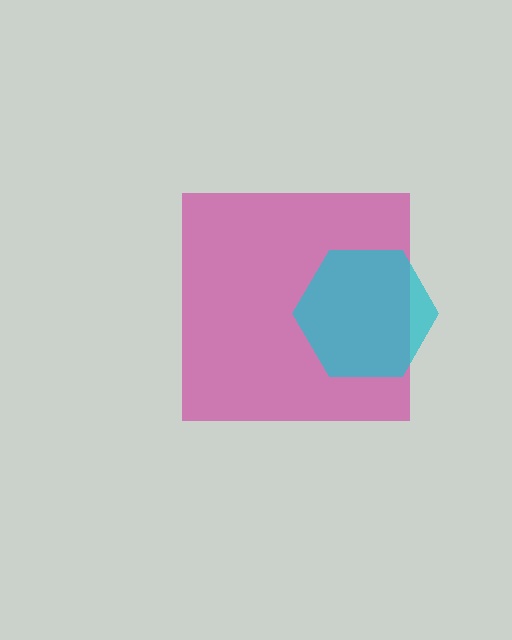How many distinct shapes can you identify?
There are 2 distinct shapes: a magenta square, a cyan hexagon.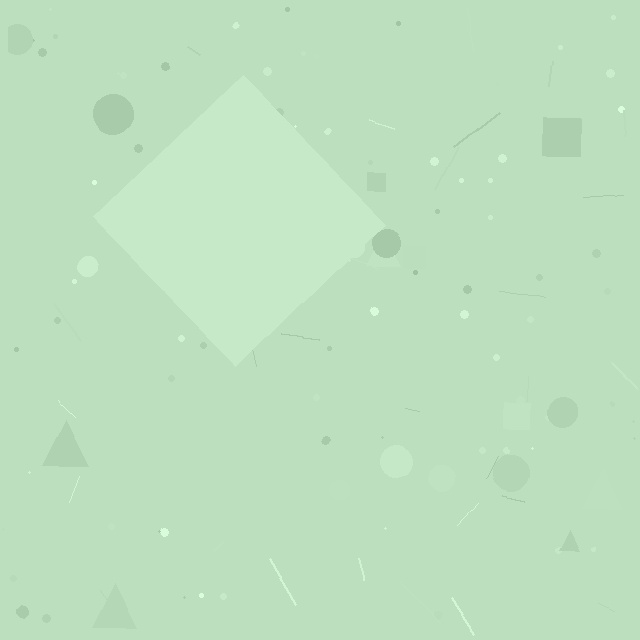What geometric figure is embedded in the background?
A diamond is embedded in the background.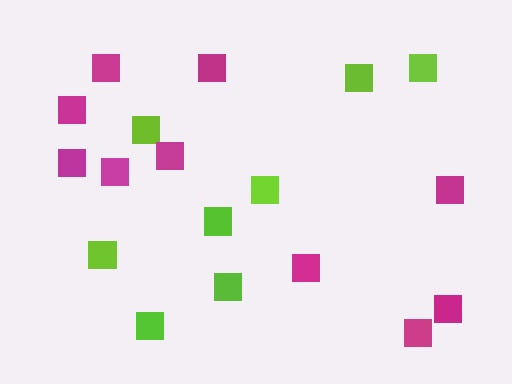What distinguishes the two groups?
There are 2 groups: one group of lime squares (8) and one group of magenta squares (10).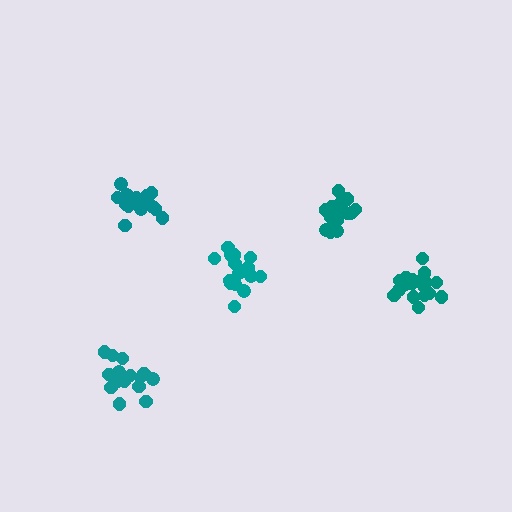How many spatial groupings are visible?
There are 5 spatial groupings.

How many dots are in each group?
Group 1: 19 dots, Group 2: 18 dots, Group 3: 17 dots, Group 4: 16 dots, Group 5: 16 dots (86 total).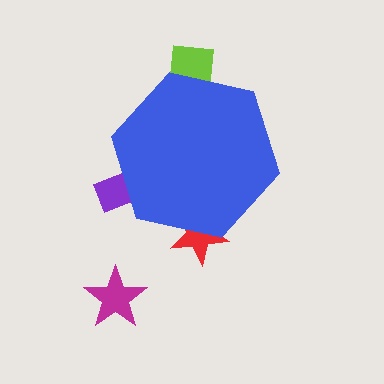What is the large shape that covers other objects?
A blue hexagon.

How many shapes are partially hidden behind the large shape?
3 shapes are partially hidden.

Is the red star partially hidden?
Yes, the red star is partially hidden behind the blue hexagon.